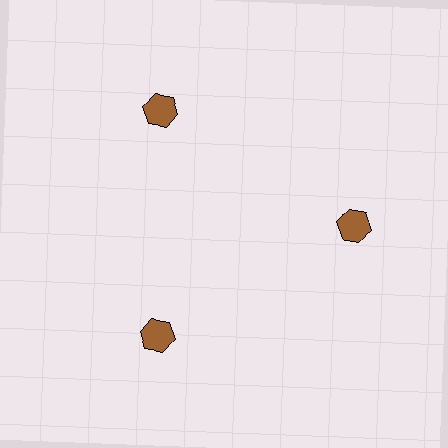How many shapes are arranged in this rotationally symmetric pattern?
There are 3 shapes, arranged in 3 groups of 1.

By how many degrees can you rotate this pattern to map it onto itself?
The pattern maps onto itself every 120 degrees of rotation.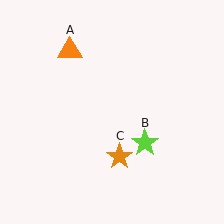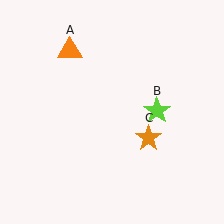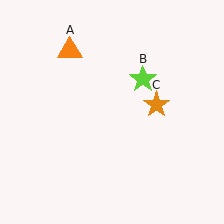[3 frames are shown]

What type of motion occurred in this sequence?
The lime star (object B), orange star (object C) rotated counterclockwise around the center of the scene.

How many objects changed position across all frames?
2 objects changed position: lime star (object B), orange star (object C).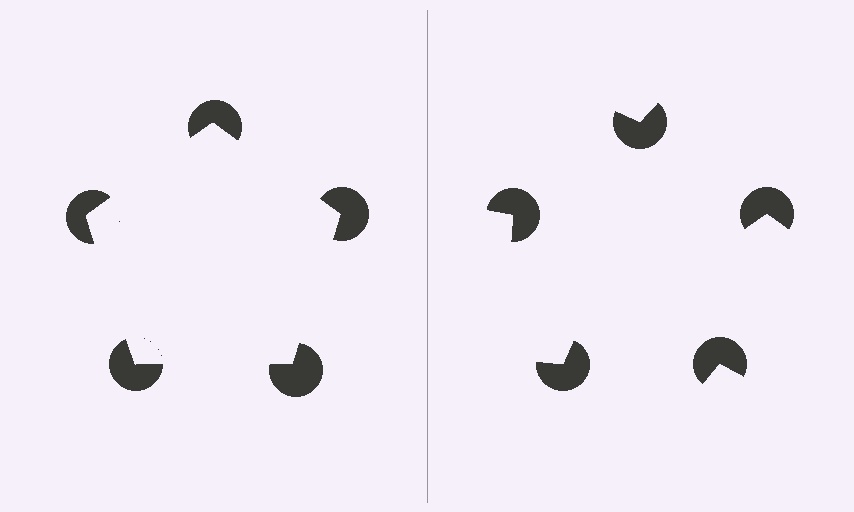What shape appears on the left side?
An illusory pentagon.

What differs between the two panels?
The pac-man discs are positioned identically on both sides; only the wedge orientations differ. On the left they align to a pentagon; on the right they are misaligned.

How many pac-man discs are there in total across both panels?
10 — 5 on each side.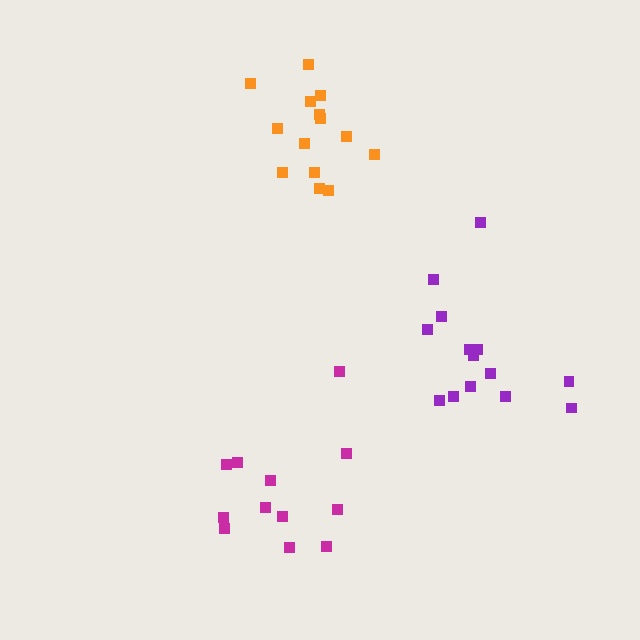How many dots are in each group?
Group 1: 12 dots, Group 2: 14 dots, Group 3: 14 dots (40 total).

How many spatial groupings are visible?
There are 3 spatial groupings.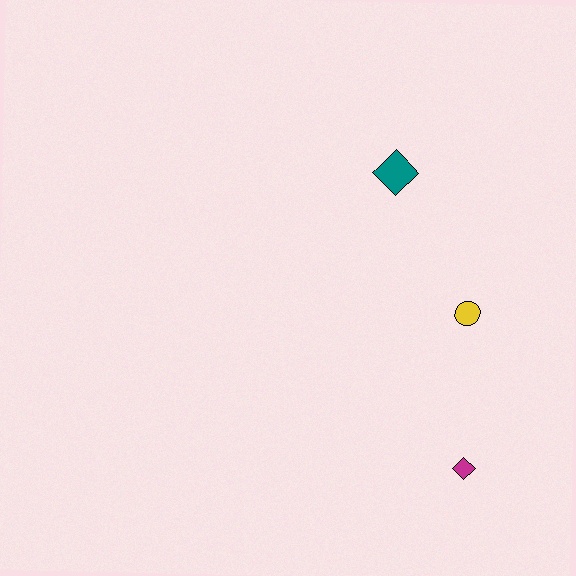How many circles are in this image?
There is 1 circle.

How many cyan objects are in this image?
There are no cyan objects.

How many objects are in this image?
There are 3 objects.